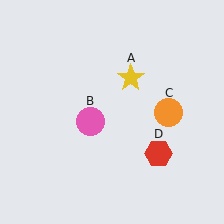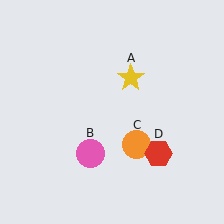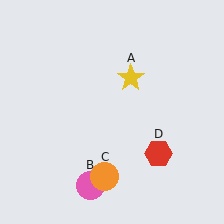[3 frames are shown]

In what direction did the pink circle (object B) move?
The pink circle (object B) moved down.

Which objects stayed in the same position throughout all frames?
Yellow star (object A) and red hexagon (object D) remained stationary.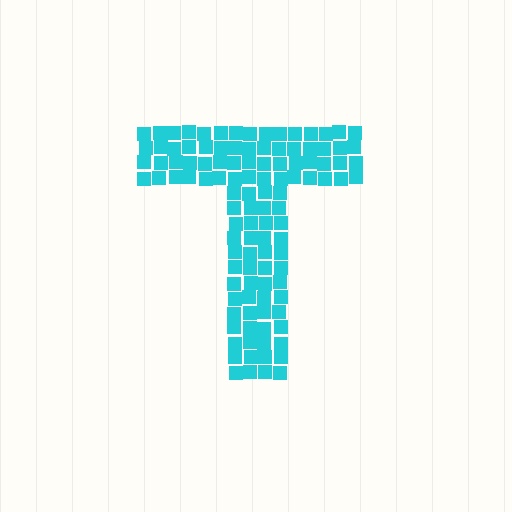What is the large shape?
The large shape is the letter T.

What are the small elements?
The small elements are squares.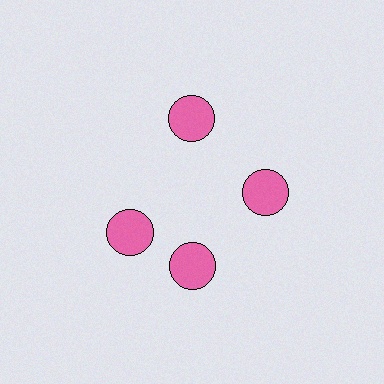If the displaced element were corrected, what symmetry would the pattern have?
It would have 4-fold rotational symmetry — the pattern would map onto itself every 90 degrees.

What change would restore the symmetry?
The symmetry would be restored by rotating it back into even spacing with its neighbors so that all 4 circles sit at equal angles and equal distance from the center.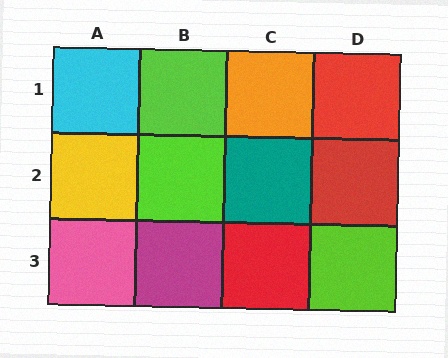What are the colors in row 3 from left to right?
Pink, magenta, red, lime.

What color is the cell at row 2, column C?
Teal.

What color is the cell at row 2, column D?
Red.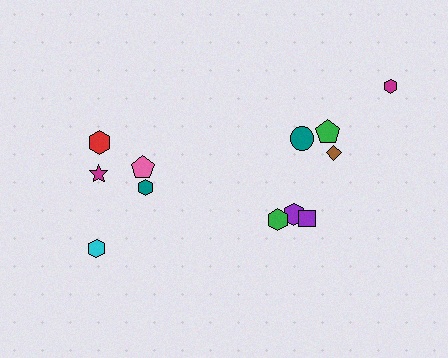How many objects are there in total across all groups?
There are 12 objects.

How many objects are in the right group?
There are 7 objects.